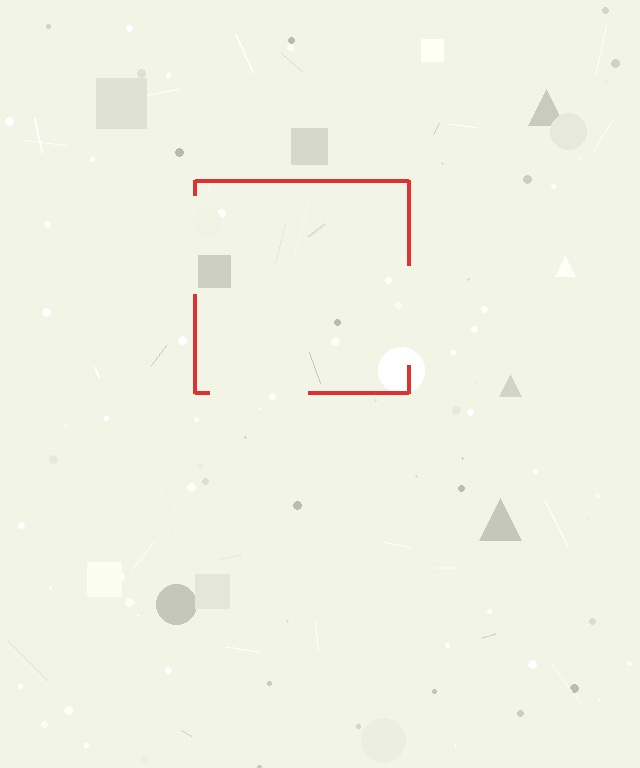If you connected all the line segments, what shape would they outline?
They would outline a square.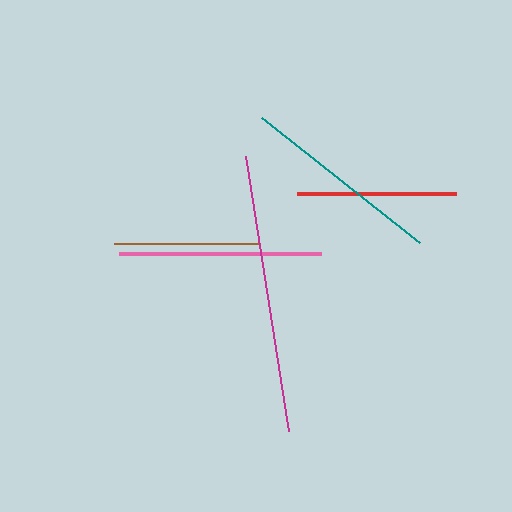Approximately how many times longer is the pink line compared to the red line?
The pink line is approximately 1.3 times the length of the red line.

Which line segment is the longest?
The magenta line is the longest at approximately 278 pixels.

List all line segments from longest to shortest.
From longest to shortest: magenta, teal, pink, red, brown.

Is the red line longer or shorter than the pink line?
The pink line is longer than the red line.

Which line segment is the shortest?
The brown line is the shortest at approximately 144 pixels.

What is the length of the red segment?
The red segment is approximately 159 pixels long.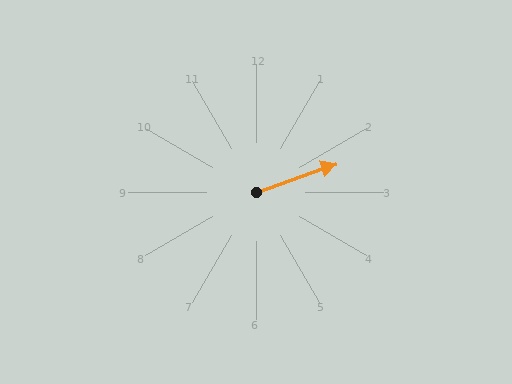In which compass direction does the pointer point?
East.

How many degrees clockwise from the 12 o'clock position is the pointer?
Approximately 70 degrees.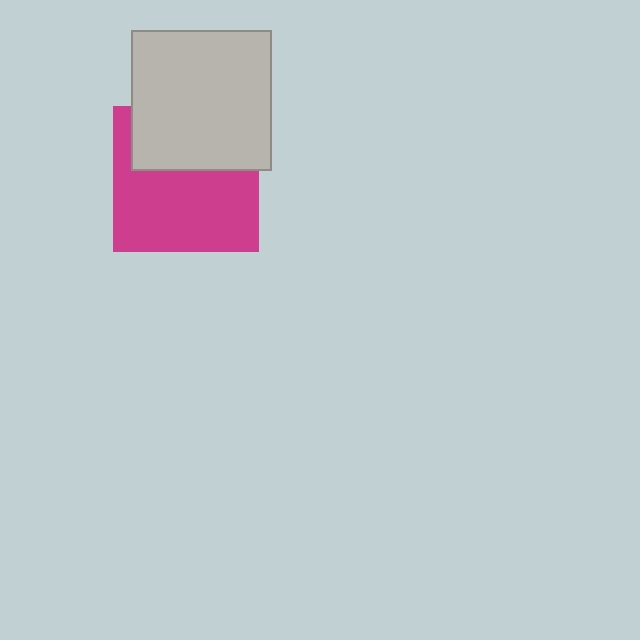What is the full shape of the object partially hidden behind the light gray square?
The partially hidden object is a magenta square.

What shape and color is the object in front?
The object in front is a light gray square.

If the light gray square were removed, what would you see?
You would see the complete magenta square.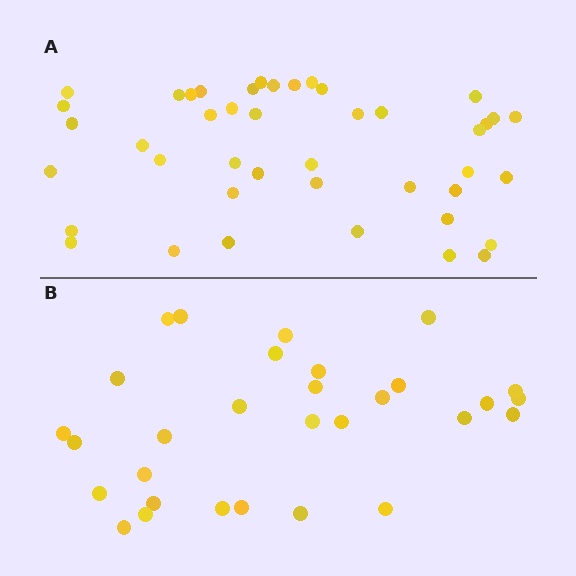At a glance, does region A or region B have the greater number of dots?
Region A (the top region) has more dots.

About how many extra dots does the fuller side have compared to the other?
Region A has approximately 15 more dots than region B.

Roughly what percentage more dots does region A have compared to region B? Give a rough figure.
About 45% more.